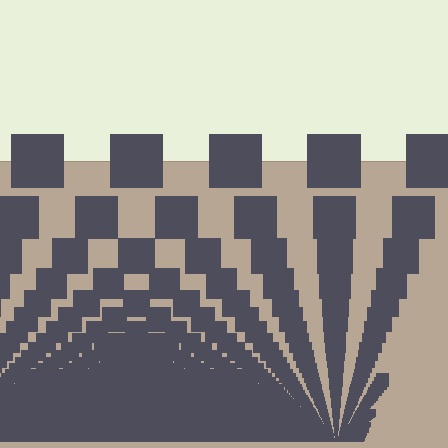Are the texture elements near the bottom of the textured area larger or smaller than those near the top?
Smaller. The gradient is inverted — elements near the bottom are smaller and denser.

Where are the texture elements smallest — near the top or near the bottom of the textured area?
Near the bottom.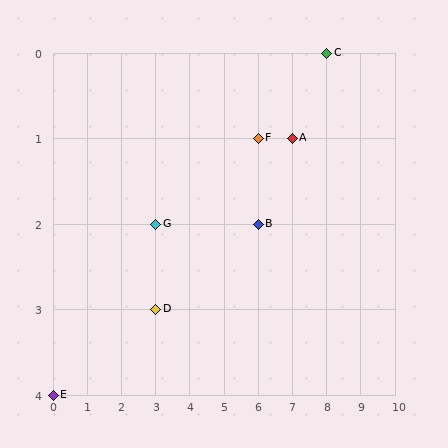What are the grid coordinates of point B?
Point B is at grid coordinates (6, 2).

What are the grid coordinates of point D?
Point D is at grid coordinates (3, 3).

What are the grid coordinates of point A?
Point A is at grid coordinates (7, 1).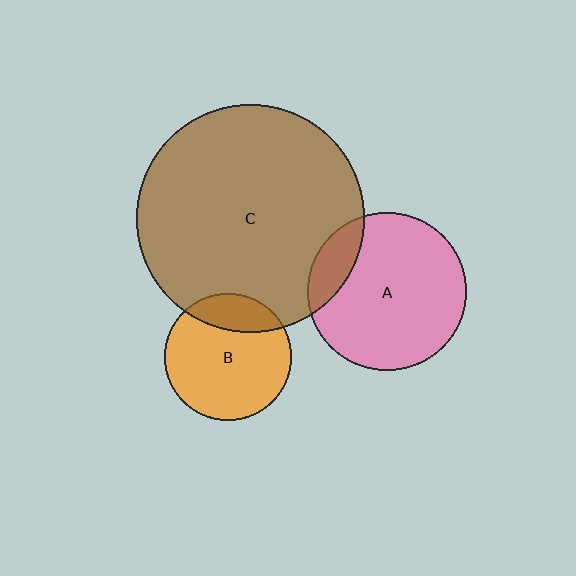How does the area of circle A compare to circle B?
Approximately 1.5 times.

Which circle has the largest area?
Circle C (brown).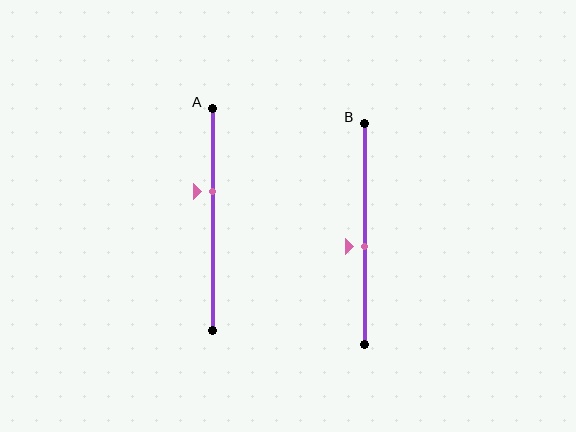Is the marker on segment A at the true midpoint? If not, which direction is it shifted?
No, the marker on segment A is shifted upward by about 12% of the segment length.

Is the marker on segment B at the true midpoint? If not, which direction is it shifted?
No, the marker on segment B is shifted downward by about 6% of the segment length.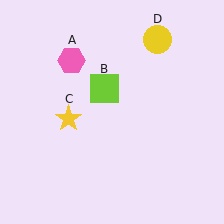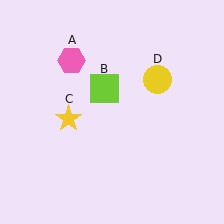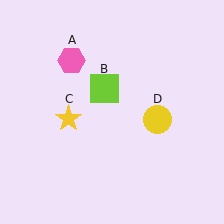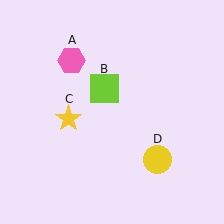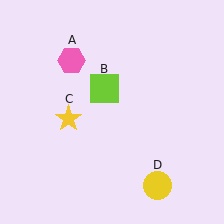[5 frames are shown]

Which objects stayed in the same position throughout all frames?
Pink hexagon (object A) and lime square (object B) and yellow star (object C) remained stationary.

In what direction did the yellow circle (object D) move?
The yellow circle (object D) moved down.